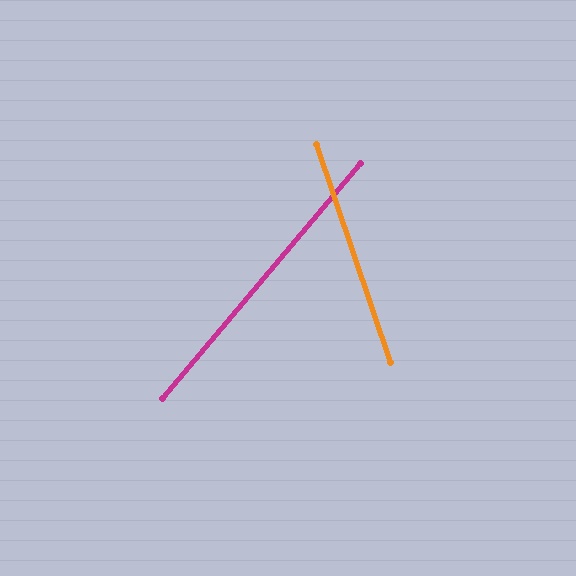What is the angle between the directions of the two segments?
Approximately 59 degrees.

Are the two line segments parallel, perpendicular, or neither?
Neither parallel nor perpendicular — they differ by about 59°.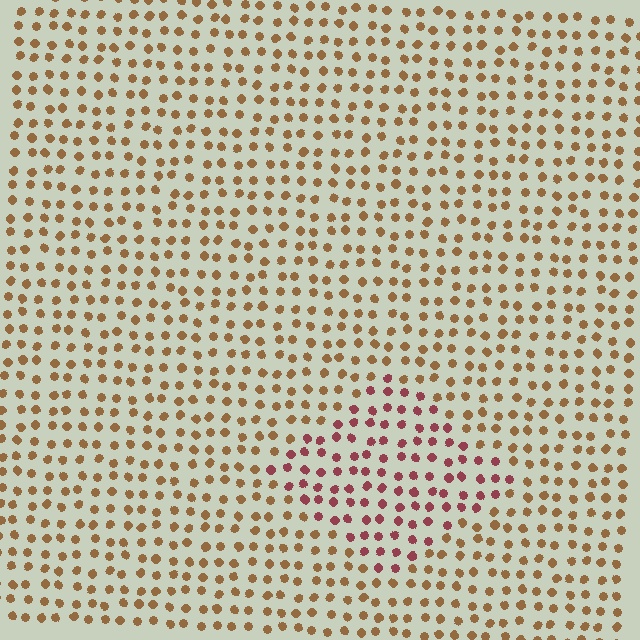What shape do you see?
I see a diamond.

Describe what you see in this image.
The image is filled with small brown elements in a uniform arrangement. A diamond-shaped region is visible where the elements are tinted to a slightly different hue, forming a subtle color boundary.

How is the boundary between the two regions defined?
The boundary is defined purely by a slight shift in hue (about 43 degrees). Spacing, size, and orientation are identical on both sides.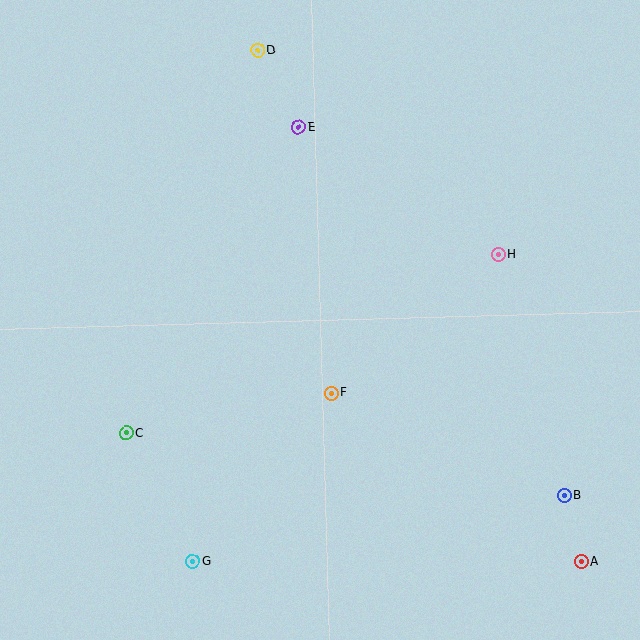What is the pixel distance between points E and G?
The distance between E and G is 447 pixels.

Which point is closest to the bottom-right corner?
Point A is closest to the bottom-right corner.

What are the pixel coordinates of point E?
Point E is at (298, 127).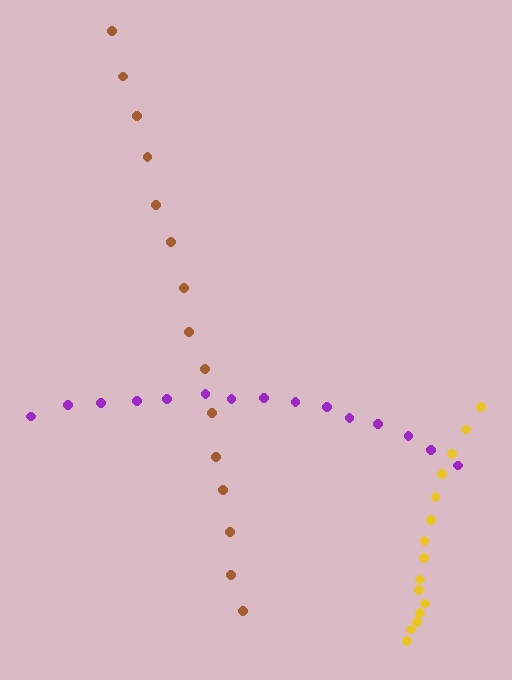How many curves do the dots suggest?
There are 3 distinct paths.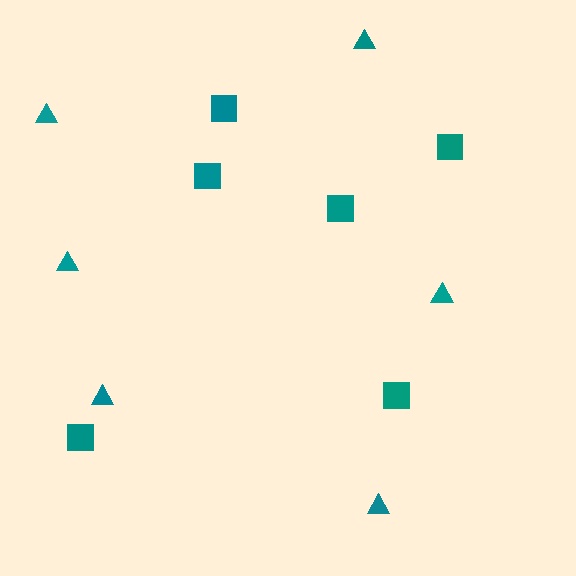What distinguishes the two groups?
There are 2 groups: one group of squares (6) and one group of triangles (6).